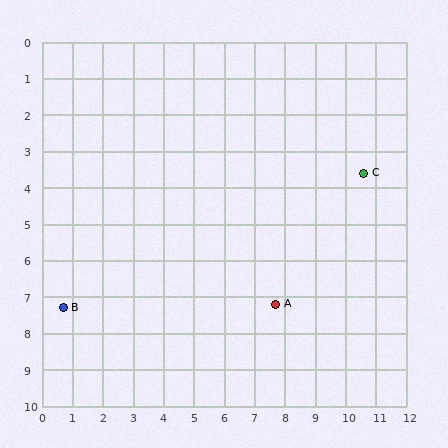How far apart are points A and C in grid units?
Points A and C are about 4.6 grid units apart.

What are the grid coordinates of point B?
Point B is at approximately (0.7, 7.3).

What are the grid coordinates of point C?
Point C is at approximately (10.6, 3.6).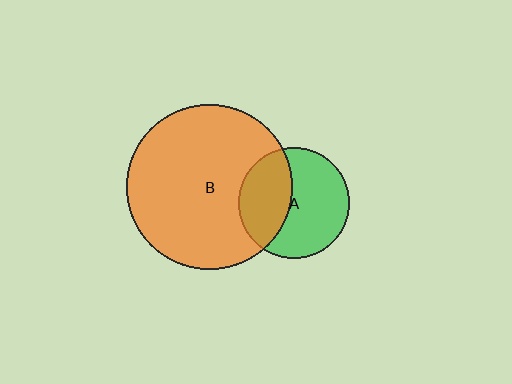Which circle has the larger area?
Circle B (orange).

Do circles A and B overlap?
Yes.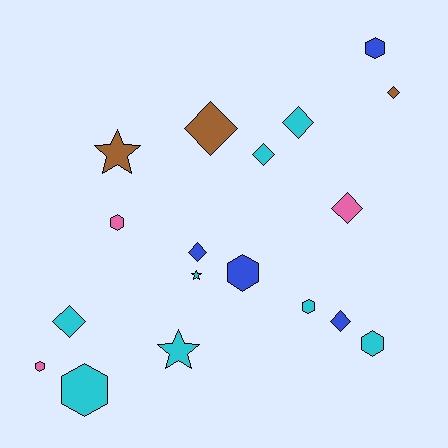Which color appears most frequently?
Cyan, with 8 objects.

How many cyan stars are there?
There are 2 cyan stars.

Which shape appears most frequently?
Diamond, with 8 objects.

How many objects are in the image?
There are 18 objects.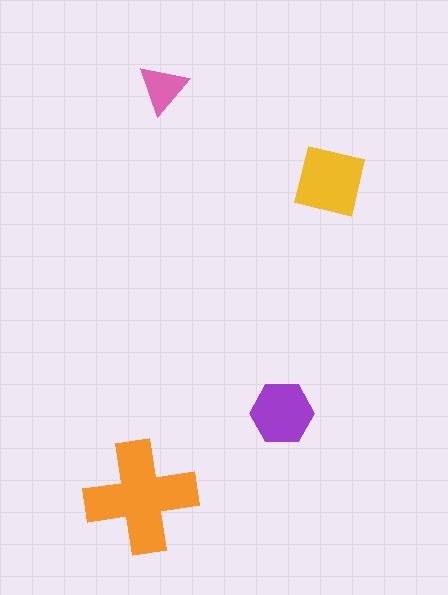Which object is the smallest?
The pink triangle.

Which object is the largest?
The orange cross.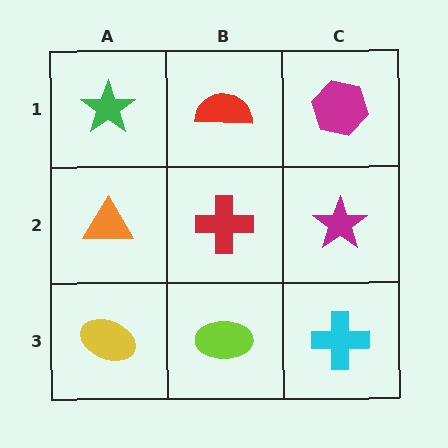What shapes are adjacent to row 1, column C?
A magenta star (row 2, column C), a red semicircle (row 1, column B).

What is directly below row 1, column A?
An orange triangle.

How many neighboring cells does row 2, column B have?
4.